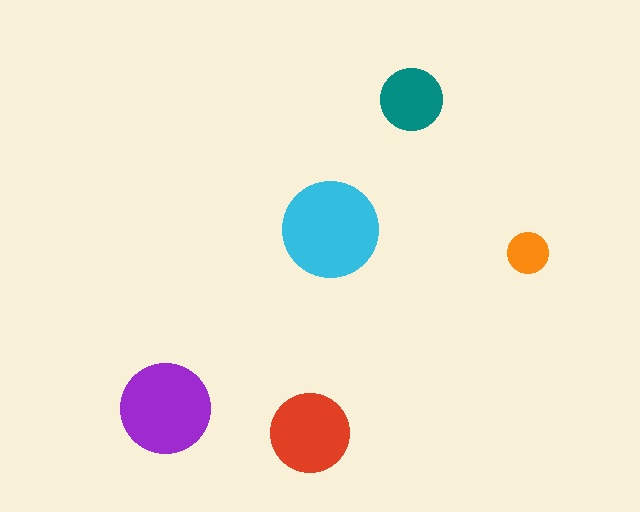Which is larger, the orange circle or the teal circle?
The teal one.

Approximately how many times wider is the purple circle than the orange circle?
About 2 times wider.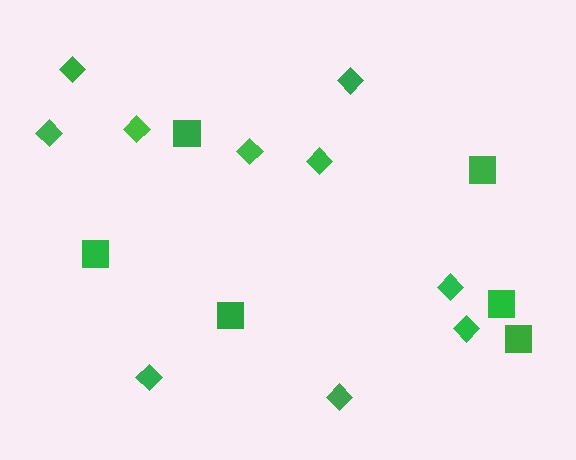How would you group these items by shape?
There are 2 groups: one group of diamonds (10) and one group of squares (6).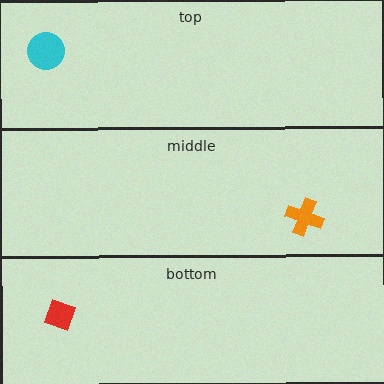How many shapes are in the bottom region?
1.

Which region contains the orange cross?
The middle region.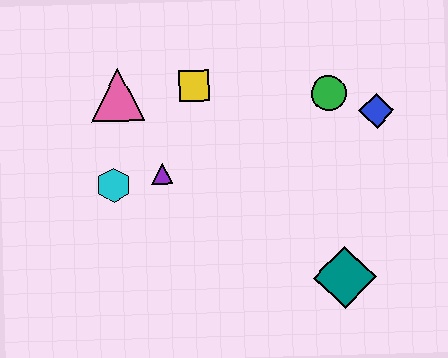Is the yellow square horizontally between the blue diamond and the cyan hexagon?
Yes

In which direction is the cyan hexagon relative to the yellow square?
The cyan hexagon is below the yellow square.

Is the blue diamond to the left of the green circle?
No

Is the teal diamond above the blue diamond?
No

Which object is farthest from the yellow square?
The teal diamond is farthest from the yellow square.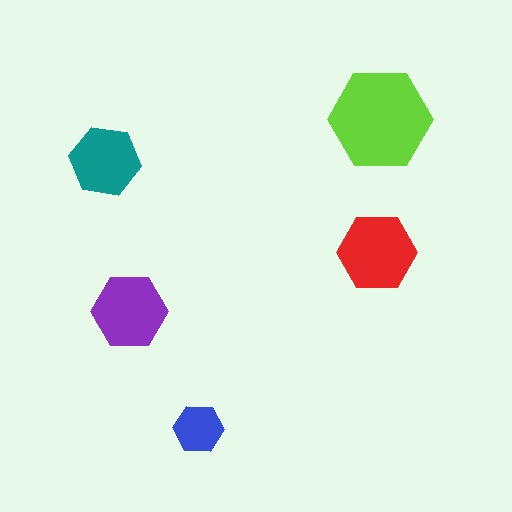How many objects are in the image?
There are 5 objects in the image.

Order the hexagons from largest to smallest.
the lime one, the red one, the purple one, the teal one, the blue one.